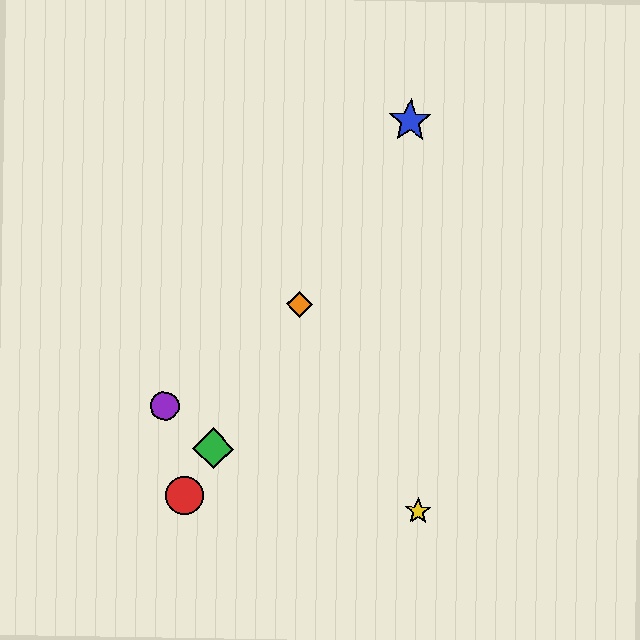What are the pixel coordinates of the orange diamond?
The orange diamond is at (300, 304).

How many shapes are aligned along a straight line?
4 shapes (the red circle, the blue star, the green diamond, the orange diamond) are aligned along a straight line.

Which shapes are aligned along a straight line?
The red circle, the blue star, the green diamond, the orange diamond are aligned along a straight line.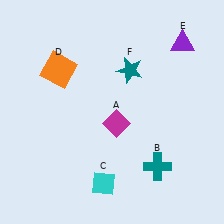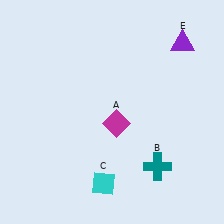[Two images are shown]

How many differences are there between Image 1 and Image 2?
There are 2 differences between the two images.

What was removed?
The orange square (D), the teal star (F) were removed in Image 2.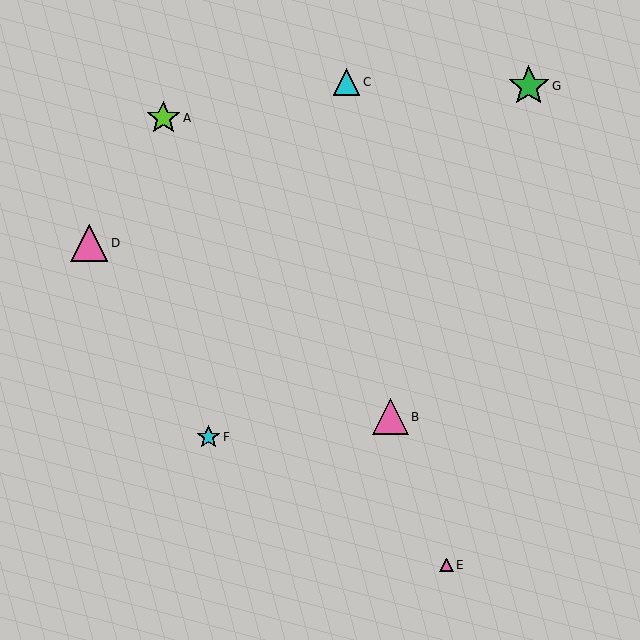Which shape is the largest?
The green star (labeled G) is the largest.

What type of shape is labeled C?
Shape C is a cyan triangle.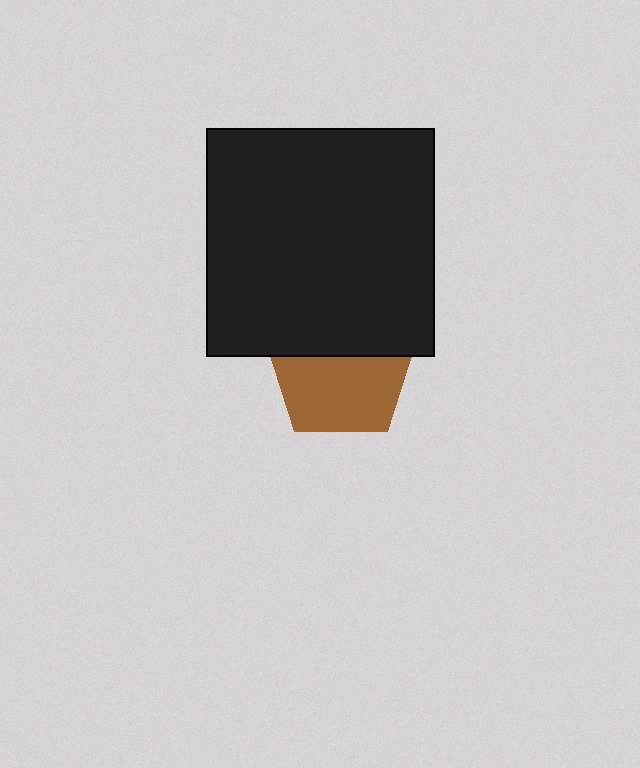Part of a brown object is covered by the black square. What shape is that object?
It is a pentagon.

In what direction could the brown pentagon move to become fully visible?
The brown pentagon could move down. That would shift it out from behind the black square entirely.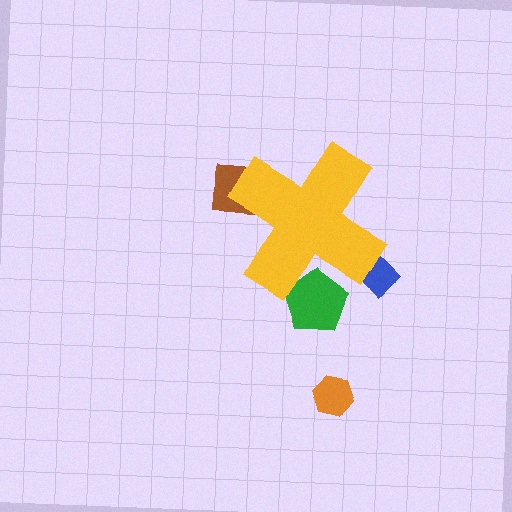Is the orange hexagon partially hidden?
No, the orange hexagon is fully visible.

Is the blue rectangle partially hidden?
Yes, the blue rectangle is partially hidden behind the yellow cross.